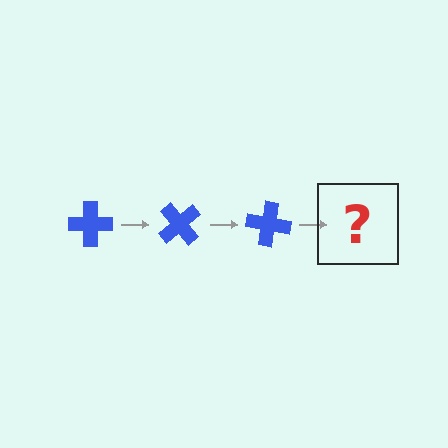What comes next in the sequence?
The next element should be a blue cross rotated 150 degrees.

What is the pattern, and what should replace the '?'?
The pattern is that the cross rotates 50 degrees each step. The '?' should be a blue cross rotated 150 degrees.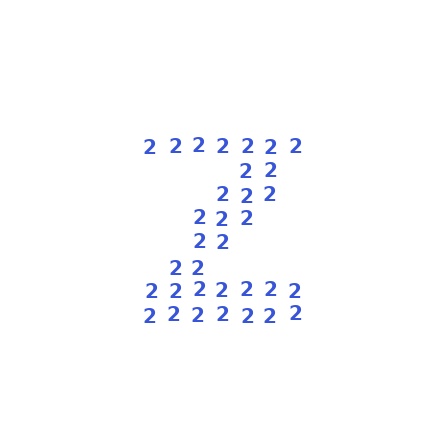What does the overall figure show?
The overall figure shows the letter Z.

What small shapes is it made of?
It is made of small digit 2's.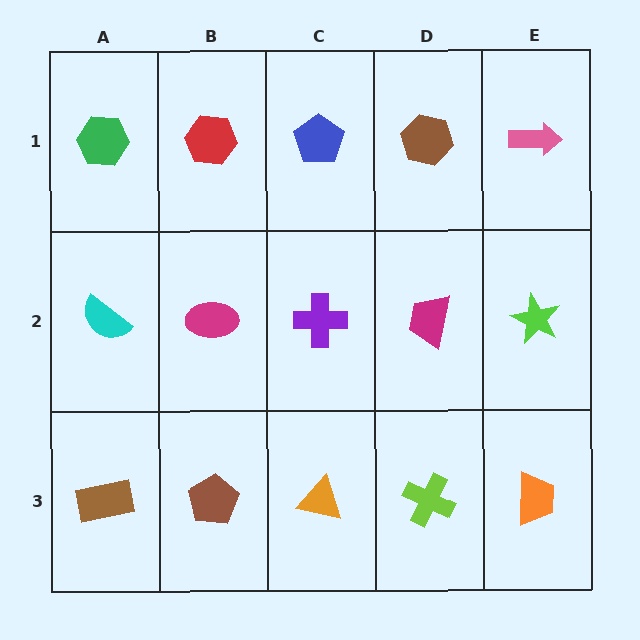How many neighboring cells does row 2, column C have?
4.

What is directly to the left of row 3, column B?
A brown rectangle.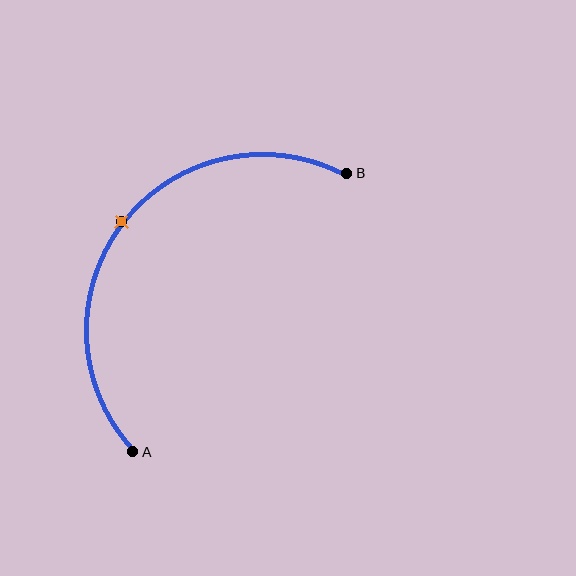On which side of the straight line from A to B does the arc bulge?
The arc bulges above and to the left of the straight line connecting A and B.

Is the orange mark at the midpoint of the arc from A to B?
Yes. The orange mark lies on the arc at equal arc-length from both A and B — it is the arc midpoint.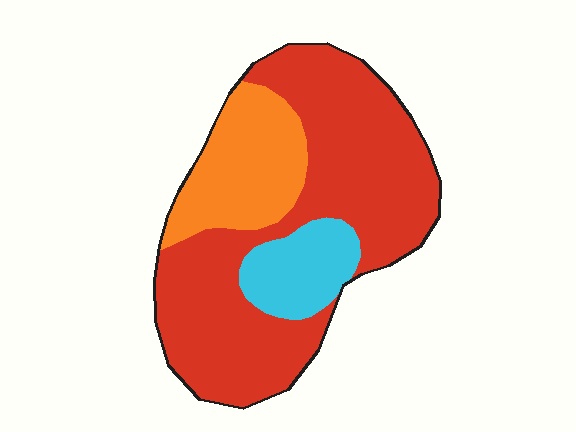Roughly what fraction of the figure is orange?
Orange takes up between a sixth and a third of the figure.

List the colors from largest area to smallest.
From largest to smallest: red, orange, cyan.